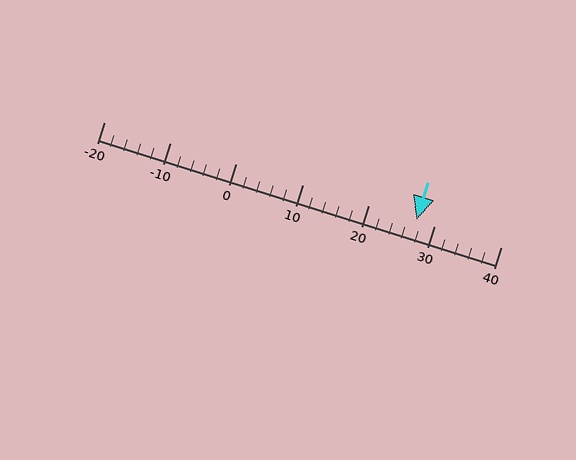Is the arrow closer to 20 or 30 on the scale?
The arrow is closer to 30.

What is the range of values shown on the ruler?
The ruler shows values from -20 to 40.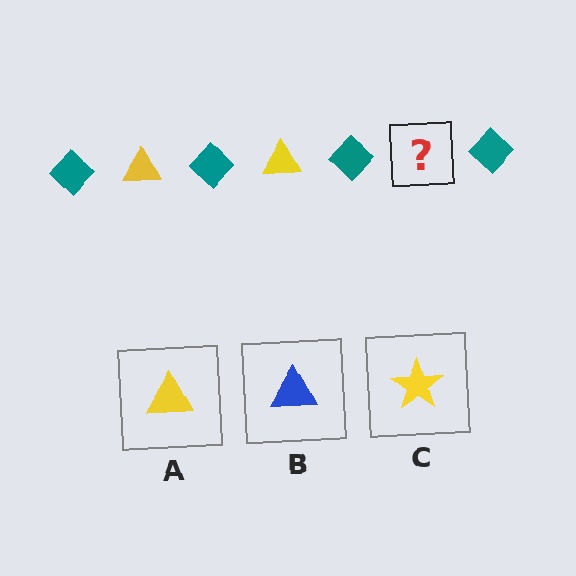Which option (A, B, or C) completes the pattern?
A.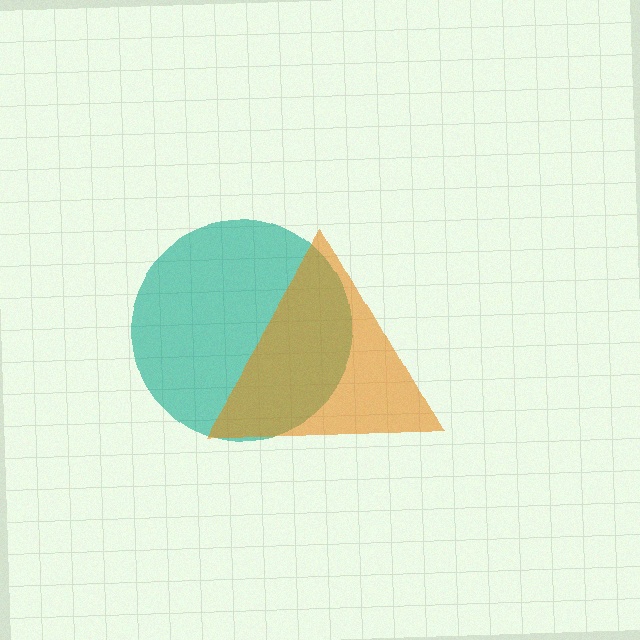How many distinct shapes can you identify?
There are 2 distinct shapes: a teal circle, an orange triangle.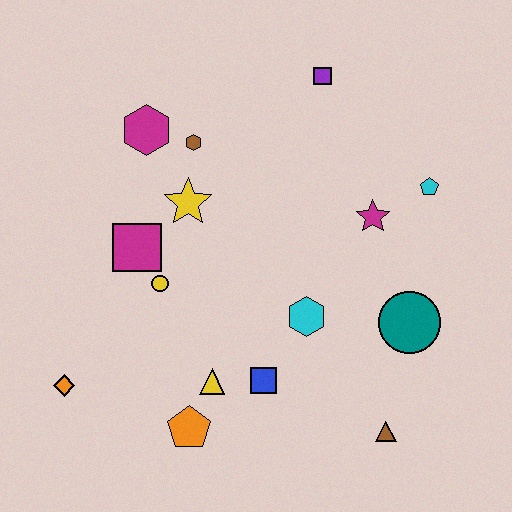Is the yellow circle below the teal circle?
No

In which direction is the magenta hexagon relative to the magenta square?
The magenta hexagon is above the magenta square.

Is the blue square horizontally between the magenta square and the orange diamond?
No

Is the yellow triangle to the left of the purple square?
Yes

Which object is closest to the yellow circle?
The magenta square is closest to the yellow circle.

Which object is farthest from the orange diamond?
The cyan pentagon is farthest from the orange diamond.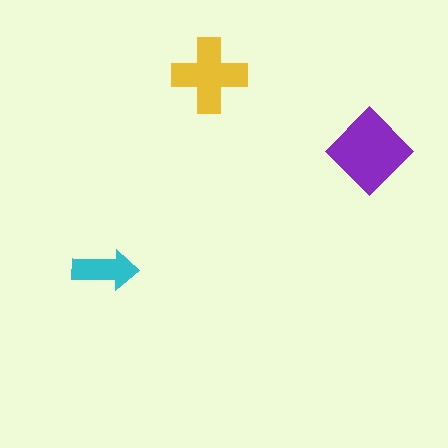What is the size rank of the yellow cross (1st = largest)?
2nd.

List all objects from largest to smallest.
The purple diamond, the yellow cross, the cyan arrow.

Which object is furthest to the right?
The purple diamond is rightmost.